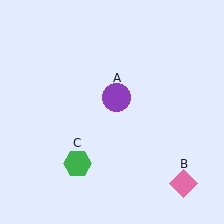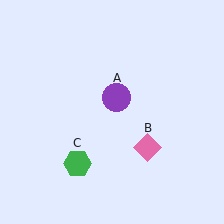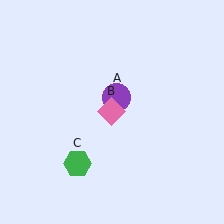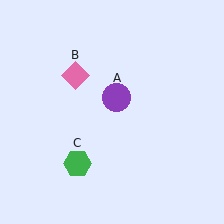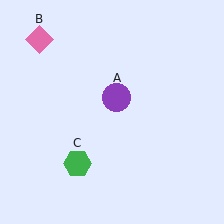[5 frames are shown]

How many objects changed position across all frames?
1 object changed position: pink diamond (object B).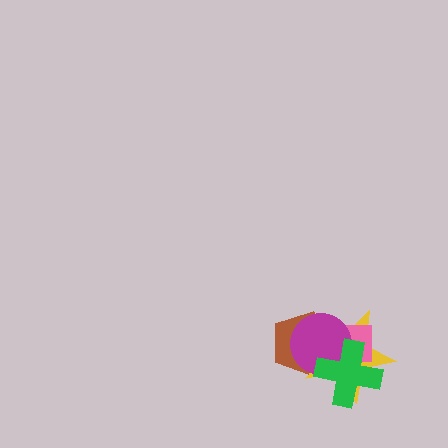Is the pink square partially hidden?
Yes, it is partially covered by another shape.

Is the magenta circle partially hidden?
Yes, it is partially covered by another shape.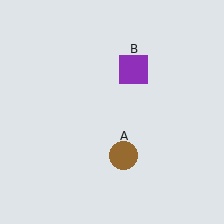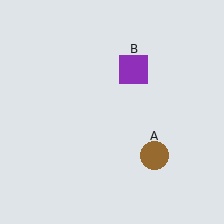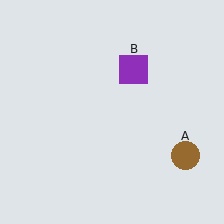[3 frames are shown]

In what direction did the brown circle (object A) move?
The brown circle (object A) moved right.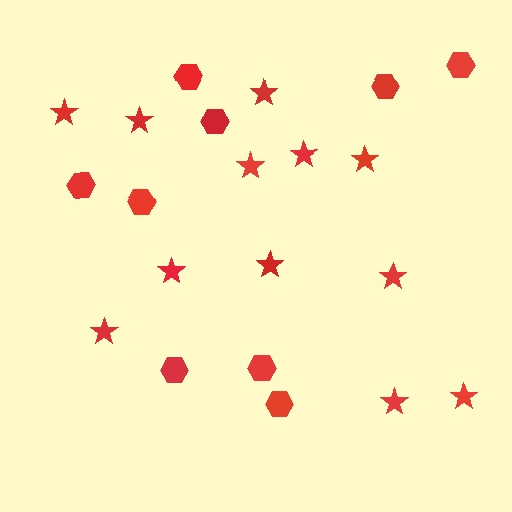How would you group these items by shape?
There are 2 groups: one group of hexagons (9) and one group of stars (12).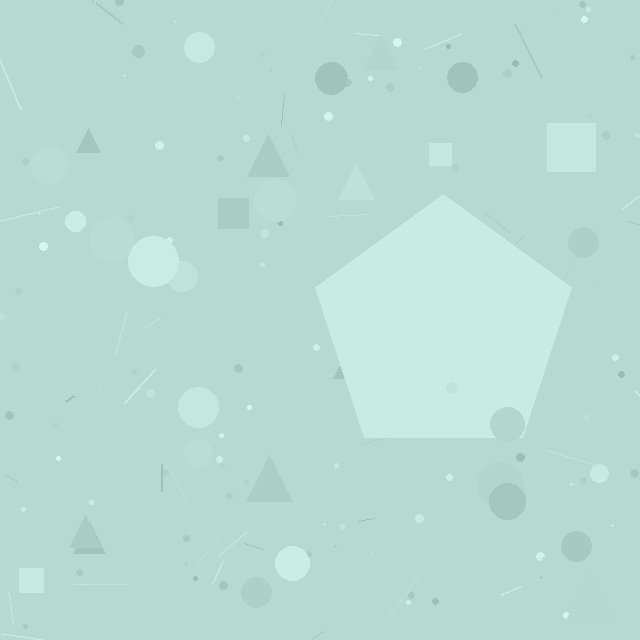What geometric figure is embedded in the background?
A pentagon is embedded in the background.